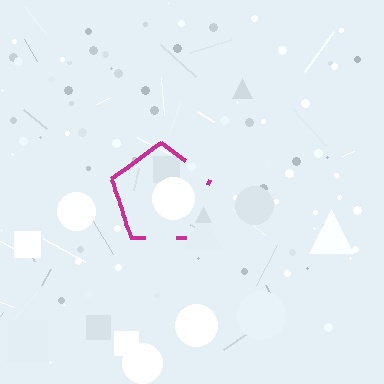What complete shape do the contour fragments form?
The contour fragments form a pentagon.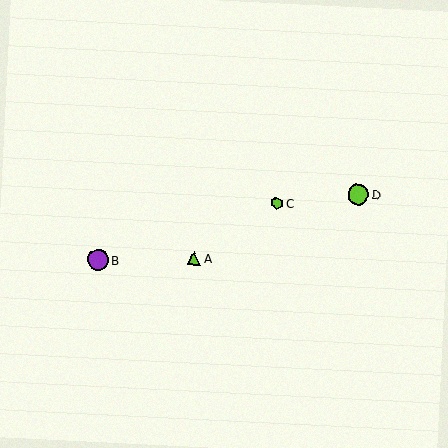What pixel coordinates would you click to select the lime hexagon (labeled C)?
Click at (277, 203) to select the lime hexagon C.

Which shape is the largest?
The lime circle (labeled D) is the largest.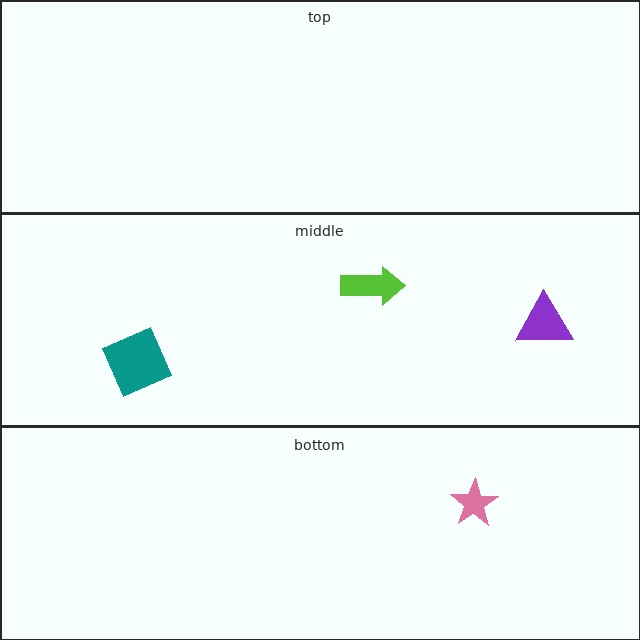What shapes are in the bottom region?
The pink star.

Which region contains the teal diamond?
The middle region.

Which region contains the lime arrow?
The middle region.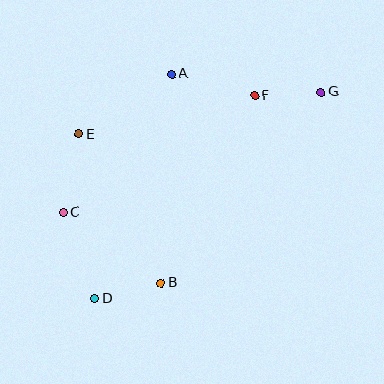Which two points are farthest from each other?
Points D and G are farthest from each other.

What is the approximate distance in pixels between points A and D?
The distance between A and D is approximately 237 pixels.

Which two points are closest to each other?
Points F and G are closest to each other.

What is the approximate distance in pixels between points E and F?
The distance between E and F is approximately 180 pixels.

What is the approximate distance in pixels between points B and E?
The distance between B and E is approximately 170 pixels.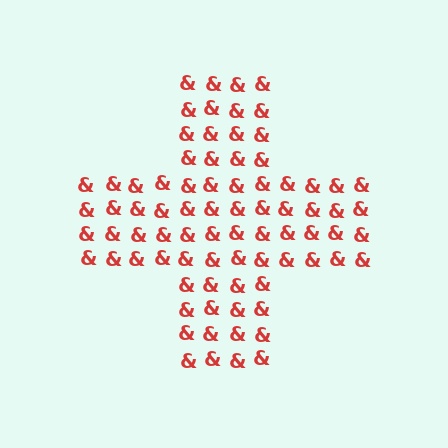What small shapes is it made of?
It is made of small ampersands.